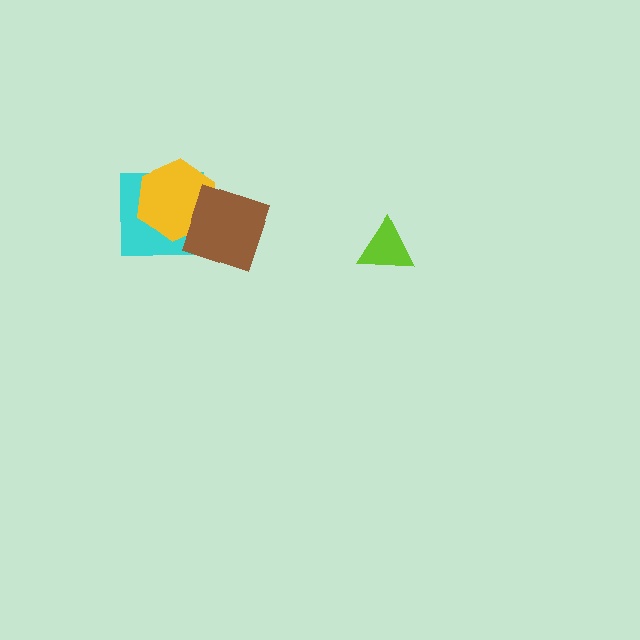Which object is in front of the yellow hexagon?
The brown diamond is in front of the yellow hexagon.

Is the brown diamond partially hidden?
No, no other shape covers it.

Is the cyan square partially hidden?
Yes, it is partially covered by another shape.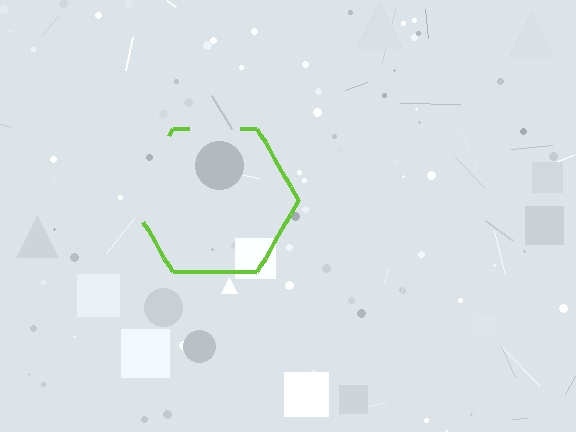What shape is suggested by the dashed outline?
The dashed outline suggests a hexagon.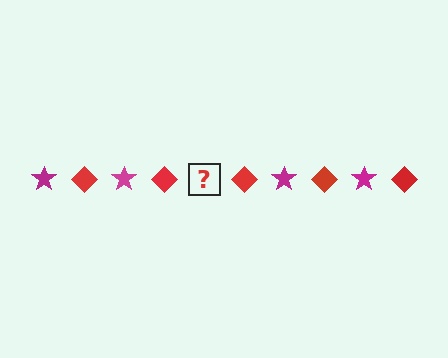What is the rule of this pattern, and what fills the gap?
The rule is that the pattern alternates between magenta star and red diamond. The gap should be filled with a magenta star.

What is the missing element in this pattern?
The missing element is a magenta star.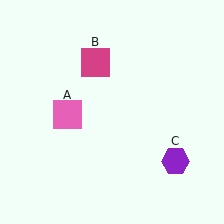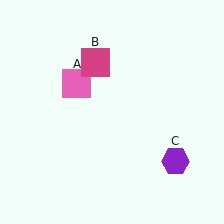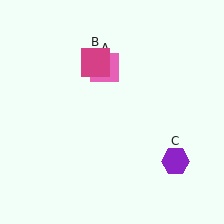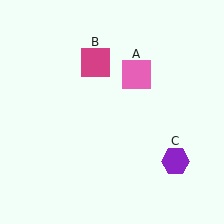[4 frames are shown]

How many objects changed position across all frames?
1 object changed position: pink square (object A).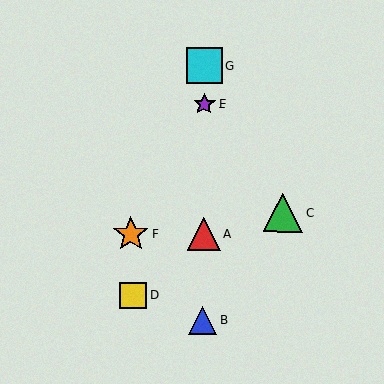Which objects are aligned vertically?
Objects A, B, E, G are aligned vertically.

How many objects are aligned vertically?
4 objects (A, B, E, G) are aligned vertically.